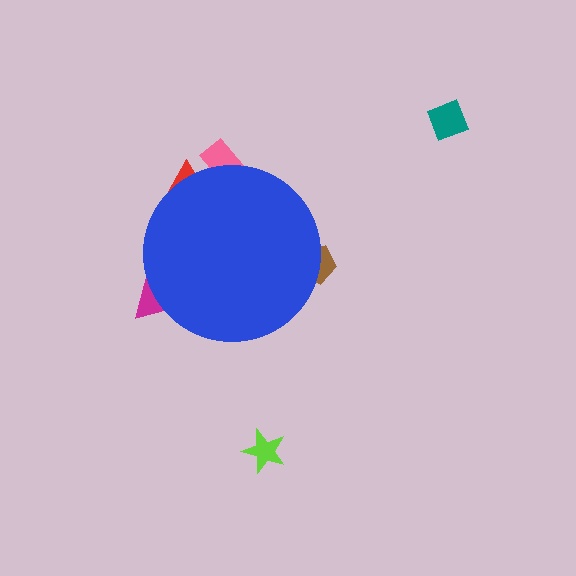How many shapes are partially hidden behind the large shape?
4 shapes are partially hidden.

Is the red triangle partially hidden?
Yes, the red triangle is partially hidden behind the blue circle.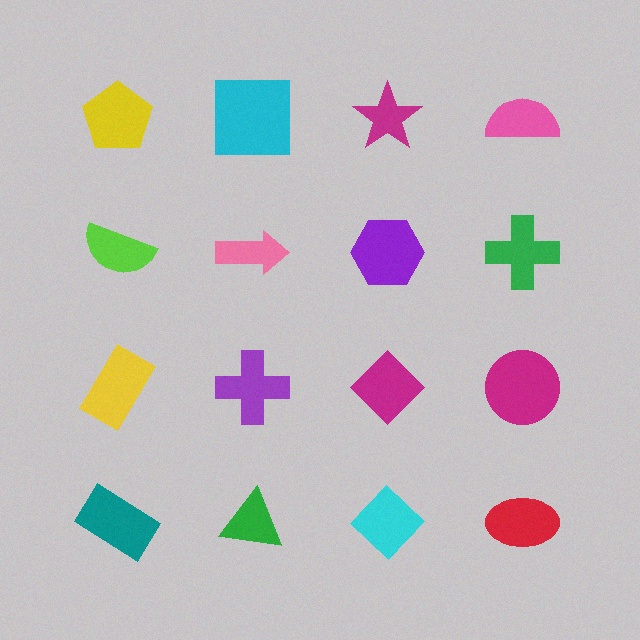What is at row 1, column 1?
A yellow pentagon.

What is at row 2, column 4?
A green cross.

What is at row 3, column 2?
A purple cross.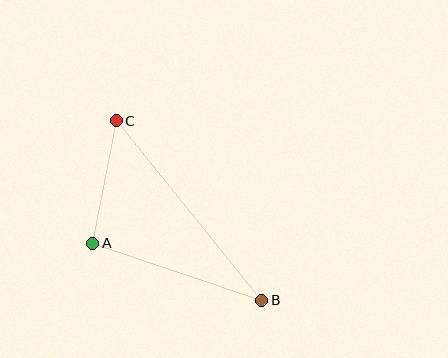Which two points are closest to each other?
Points A and C are closest to each other.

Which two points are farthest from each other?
Points B and C are farthest from each other.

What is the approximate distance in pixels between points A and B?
The distance between A and B is approximately 178 pixels.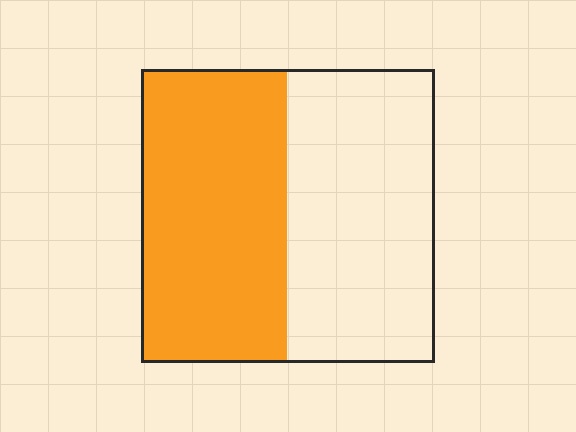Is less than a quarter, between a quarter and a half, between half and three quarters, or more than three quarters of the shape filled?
Between a quarter and a half.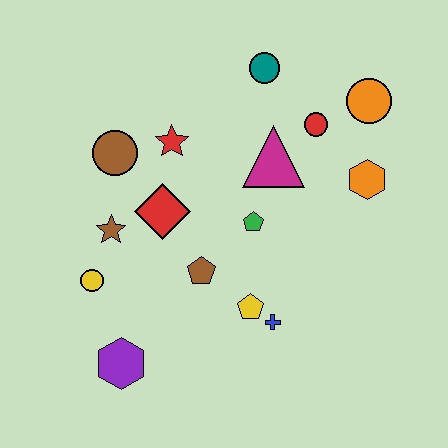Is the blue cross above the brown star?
No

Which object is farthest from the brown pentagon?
The orange circle is farthest from the brown pentagon.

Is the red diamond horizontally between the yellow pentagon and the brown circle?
Yes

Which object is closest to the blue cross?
The yellow pentagon is closest to the blue cross.